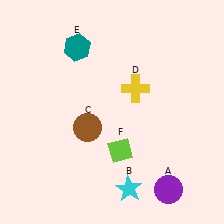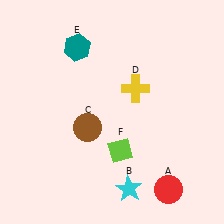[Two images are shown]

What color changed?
The circle (A) changed from purple in Image 1 to red in Image 2.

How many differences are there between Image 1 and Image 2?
There is 1 difference between the two images.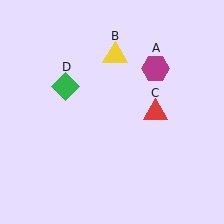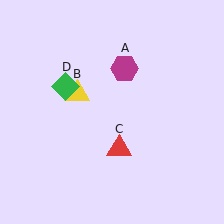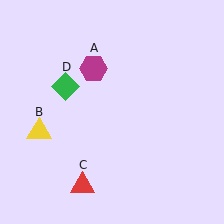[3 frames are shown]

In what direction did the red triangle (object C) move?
The red triangle (object C) moved down and to the left.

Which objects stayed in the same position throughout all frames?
Green diamond (object D) remained stationary.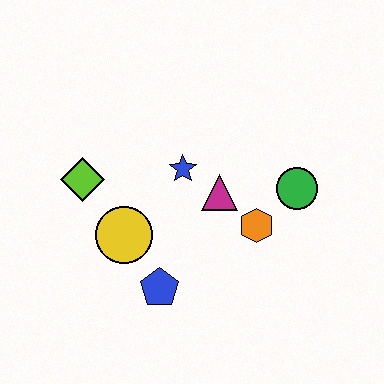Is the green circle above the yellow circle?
Yes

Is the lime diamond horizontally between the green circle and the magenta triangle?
No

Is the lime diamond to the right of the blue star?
No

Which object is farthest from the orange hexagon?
The lime diamond is farthest from the orange hexagon.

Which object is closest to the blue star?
The magenta triangle is closest to the blue star.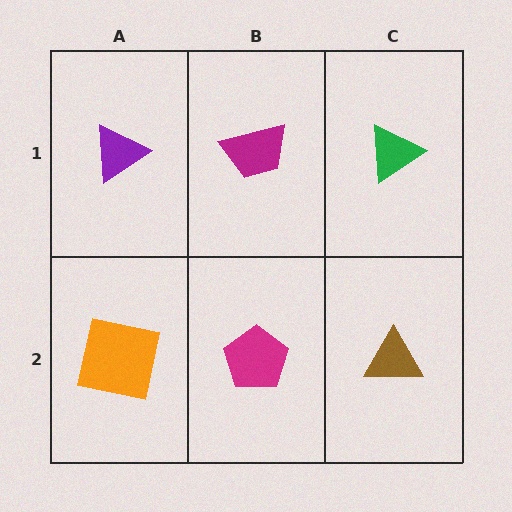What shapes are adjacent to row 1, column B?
A magenta pentagon (row 2, column B), a purple triangle (row 1, column A), a green triangle (row 1, column C).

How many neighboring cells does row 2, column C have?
2.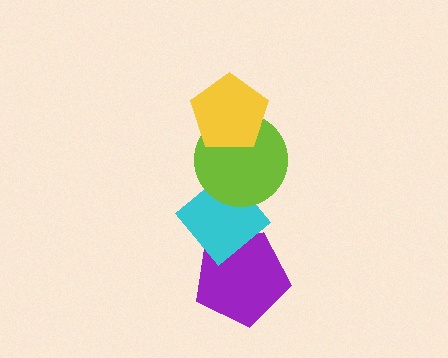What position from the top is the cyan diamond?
The cyan diamond is 3rd from the top.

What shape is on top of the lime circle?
The yellow pentagon is on top of the lime circle.